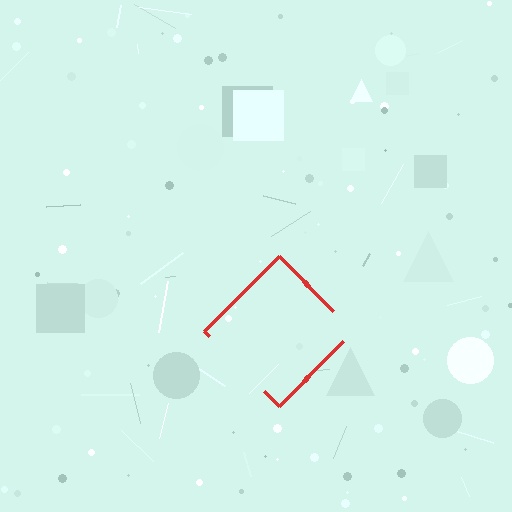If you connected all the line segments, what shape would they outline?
They would outline a diamond.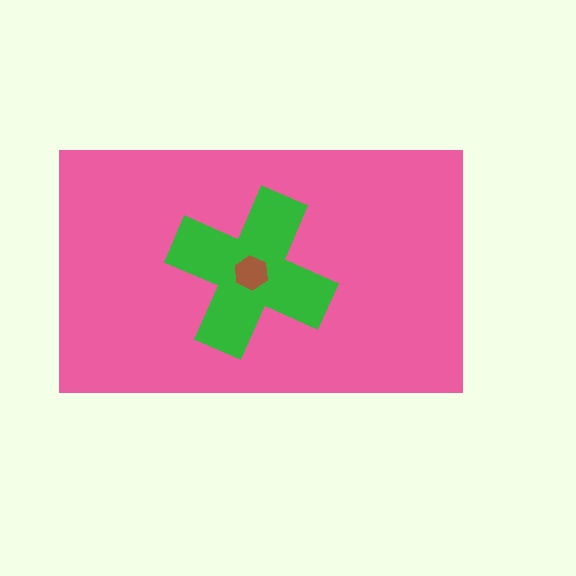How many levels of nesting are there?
3.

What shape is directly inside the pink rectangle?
The green cross.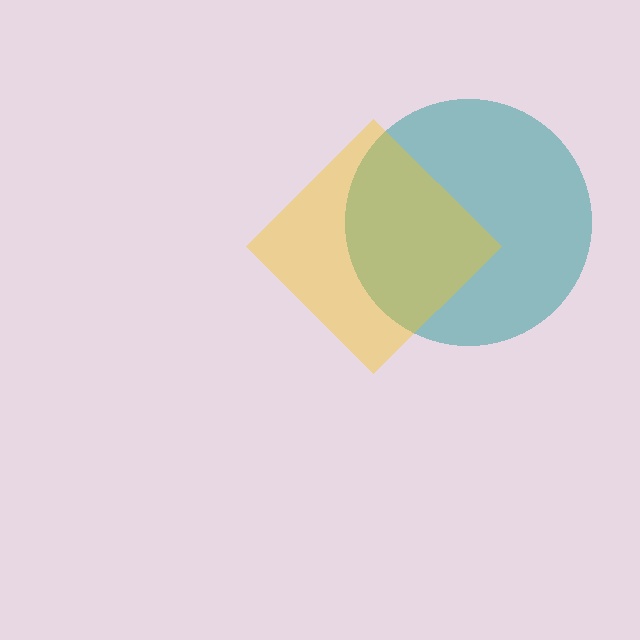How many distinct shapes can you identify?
There are 2 distinct shapes: a teal circle, a yellow diamond.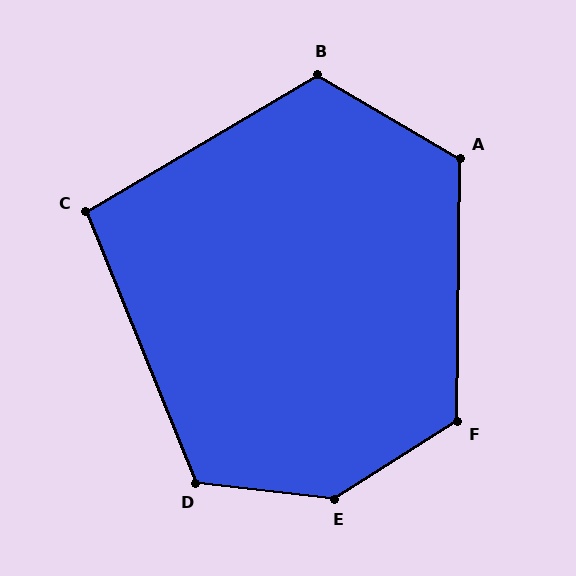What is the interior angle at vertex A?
Approximately 120 degrees (obtuse).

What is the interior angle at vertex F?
Approximately 123 degrees (obtuse).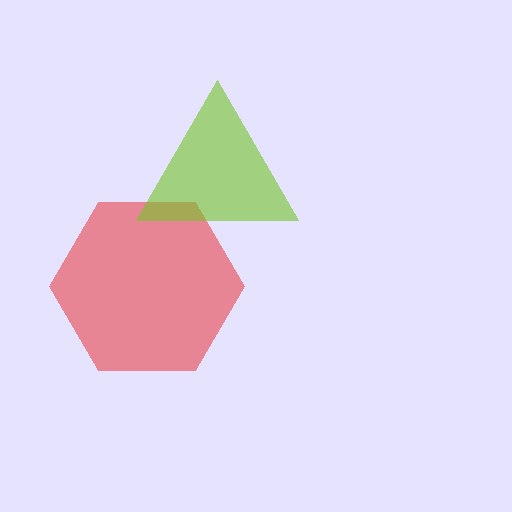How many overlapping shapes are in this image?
There are 2 overlapping shapes in the image.